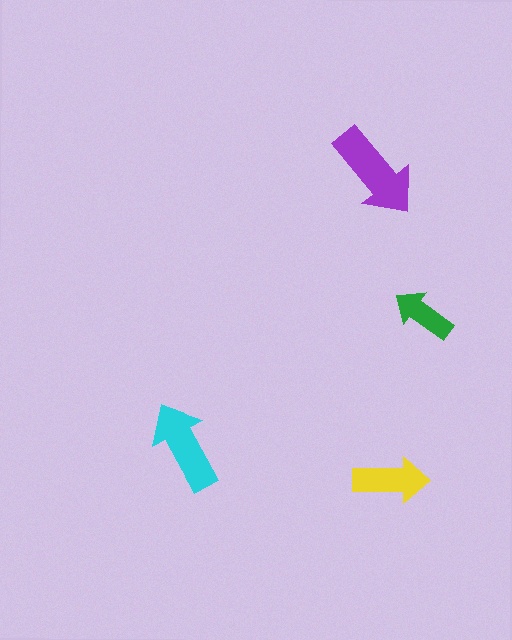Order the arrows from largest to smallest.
the purple one, the cyan one, the yellow one, the green one.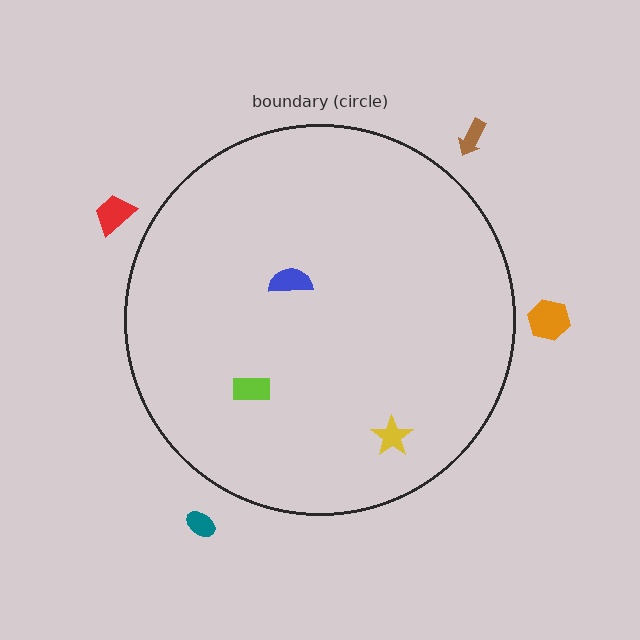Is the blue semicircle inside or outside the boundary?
Inside.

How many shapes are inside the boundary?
3 inside, 4 outside.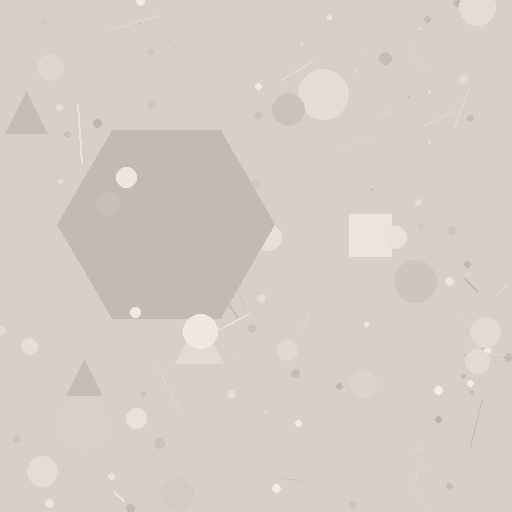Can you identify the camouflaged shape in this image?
The camouflaged shape is a hexagon.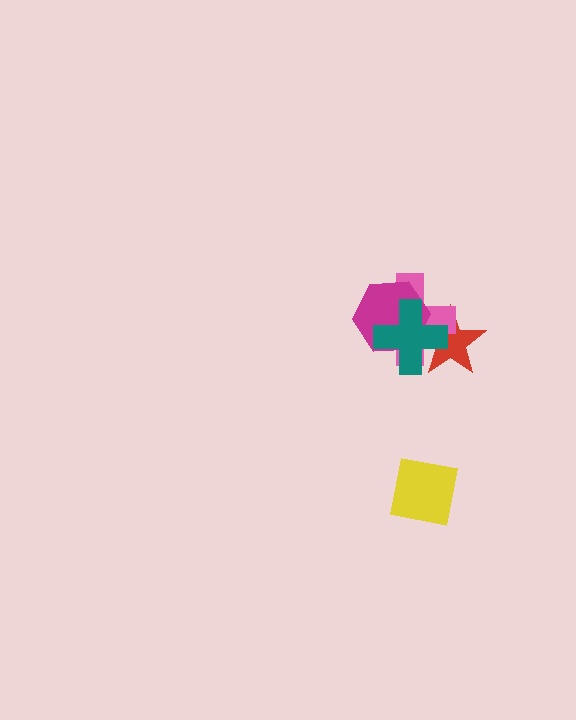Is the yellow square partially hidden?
No, no other shape covers it.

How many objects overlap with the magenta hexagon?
3 objects overlap with the magenta hexagon.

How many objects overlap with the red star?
3 objects overlap with the red star.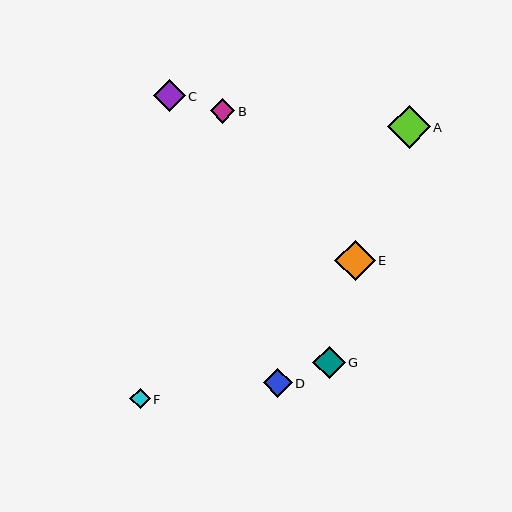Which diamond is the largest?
Diamond A is the largest with a size of approximately 42 pixels.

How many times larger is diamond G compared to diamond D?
Diamond G is approximately 1.1 times the size of diamond D.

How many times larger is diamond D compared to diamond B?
Diamond D is approximately 1.2 times the size of diamond B.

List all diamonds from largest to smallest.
From largest to smallest: A, E, G, C, D, B, F.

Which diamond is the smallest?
Diamond F is the smallest with a size of approximately 20 pixels.